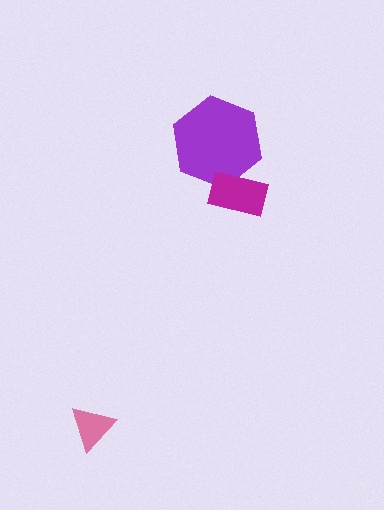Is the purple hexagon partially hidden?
Yes, it is partially covered by another shape.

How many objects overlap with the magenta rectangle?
1 object overlaps with the magenta rectangle.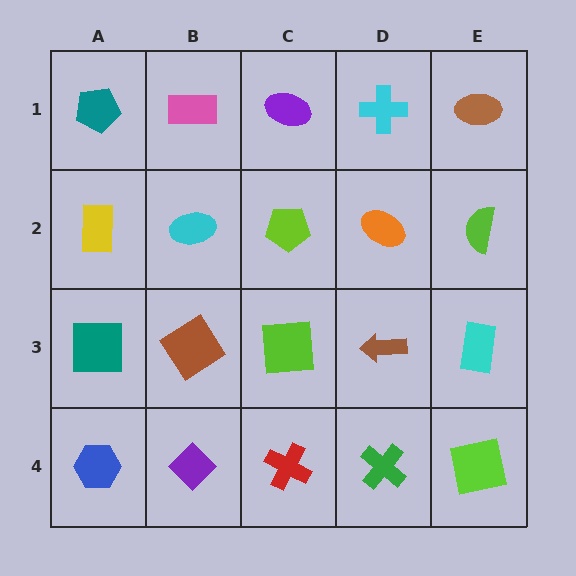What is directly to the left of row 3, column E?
A brown arrow.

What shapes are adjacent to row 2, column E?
A brown ellipse (row 1, column E), a cyan rectangle (row 3, column E), an orange ellipse (row 2, column D).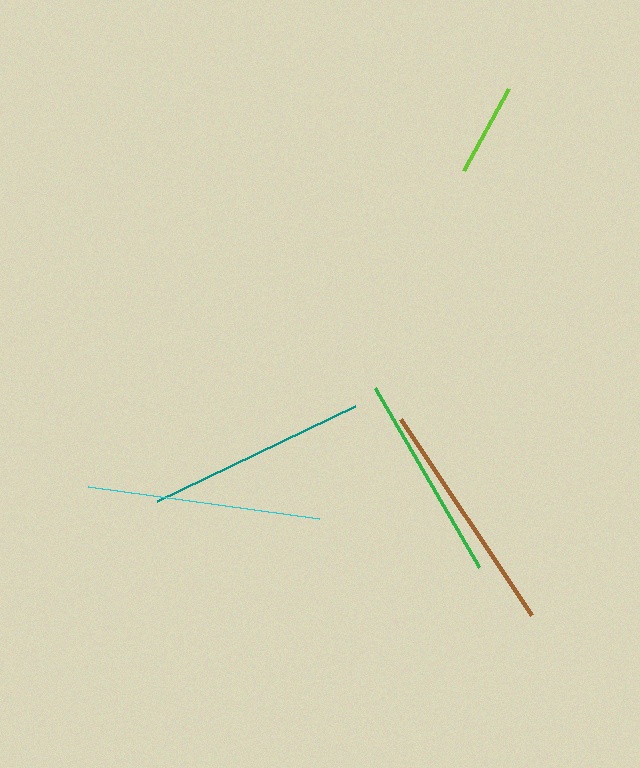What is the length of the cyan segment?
The cyan segment is approximately 234 pixels long.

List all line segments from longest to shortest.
From longest to shortest: brown, cyan, teal, green, lime.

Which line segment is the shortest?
The lime line is the shortest at approximately 93 pixels.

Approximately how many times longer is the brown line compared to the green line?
The brown line is approximately 1.1 times the length of the green line.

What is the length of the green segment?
The green segment is approximately 207 pixels long.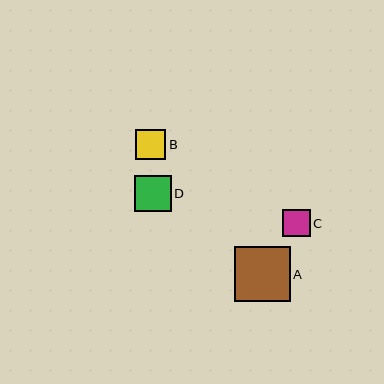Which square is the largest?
Square A is the largest with a size of approximately 56 pixels.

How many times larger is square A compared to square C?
Square A is approximately 2.0 times the size of square C.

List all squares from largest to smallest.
From largest to smallest: A, D, B, C.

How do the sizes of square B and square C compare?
Square B and square C are approximately the same size.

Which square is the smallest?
Square C is the smallest with a size of approximately 27 pixels.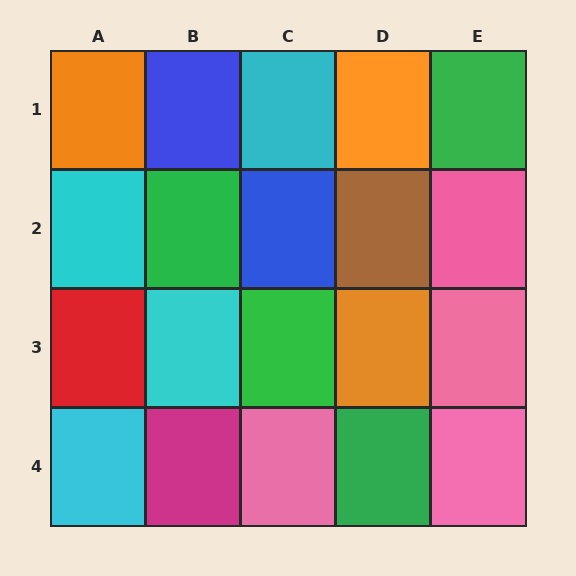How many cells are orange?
3 cells are orange.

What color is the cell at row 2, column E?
Pink.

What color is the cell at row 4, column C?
Pink.